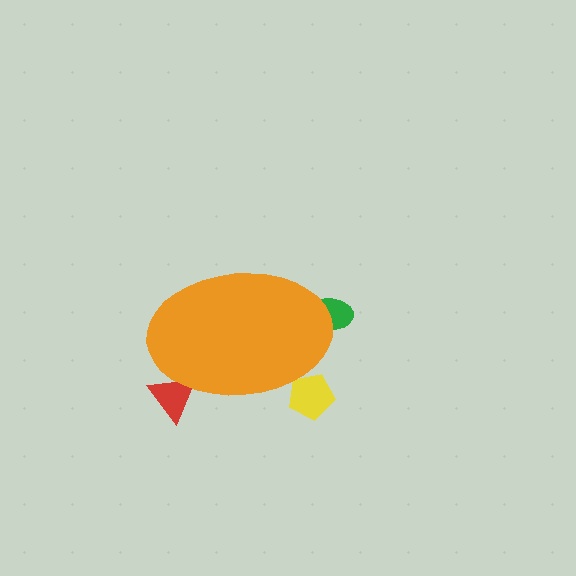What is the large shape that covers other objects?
An orange ellipse.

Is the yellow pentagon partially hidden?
Yes, the yellow pentagon is partially hidden behind the orange ellipse.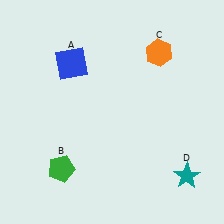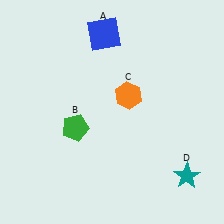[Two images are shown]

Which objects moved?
The objects that moved are: the blue square (A), the green pentagon (B), the orange hexagon (C).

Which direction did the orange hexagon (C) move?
The orange hexagon (C) moved down.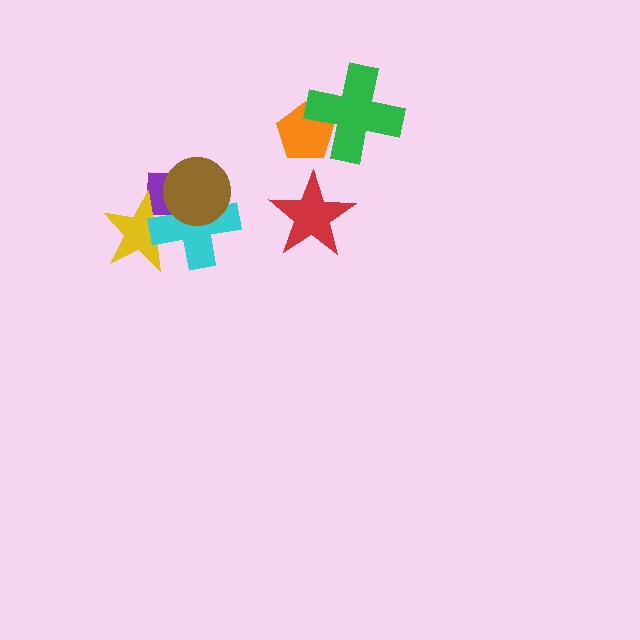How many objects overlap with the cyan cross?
3 objects overlap with the cyan cross.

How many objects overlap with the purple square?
3 objects overlap with the purple square.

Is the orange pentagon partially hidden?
Yes, it is partially covered by another shape.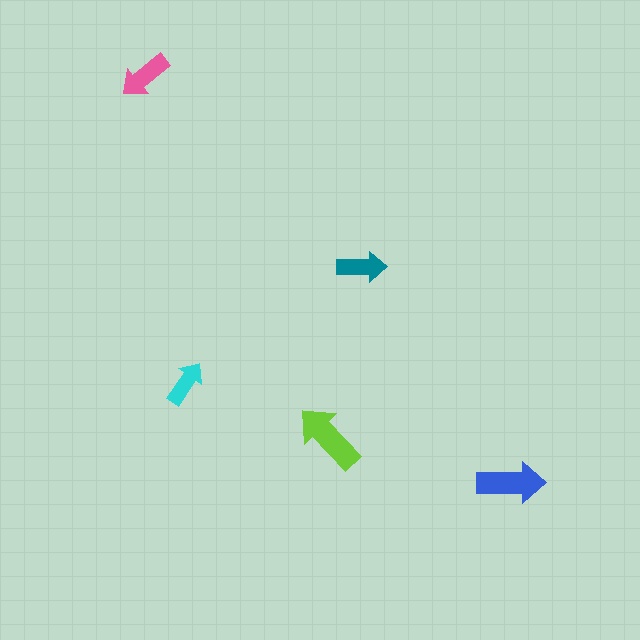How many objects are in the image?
There are 5 objects in the image.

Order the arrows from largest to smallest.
the lime one, the blue one, the pink one, the teal one, the cyan one.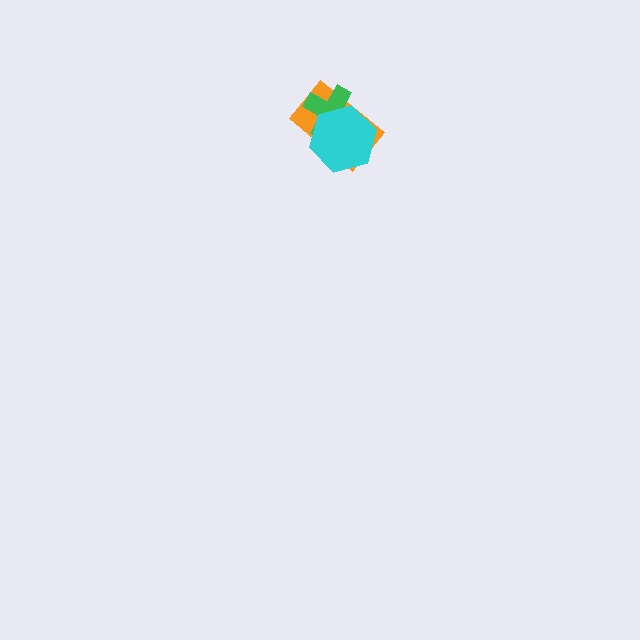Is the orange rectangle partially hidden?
Yes, it is partially covered by another shape.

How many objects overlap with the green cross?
2 objects overlap with the green cross.